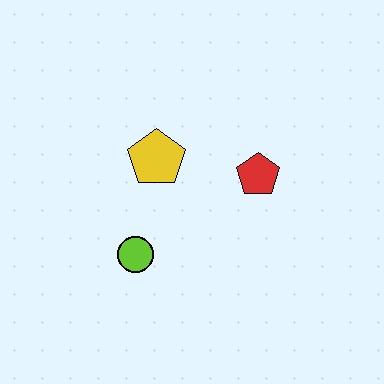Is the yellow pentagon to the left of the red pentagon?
Yes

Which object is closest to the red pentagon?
The yellow pentagon is closest to the red pentagon.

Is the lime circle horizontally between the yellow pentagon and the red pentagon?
No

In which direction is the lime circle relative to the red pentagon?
The lime circle is to the left of the red pentagon.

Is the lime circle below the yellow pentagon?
Yes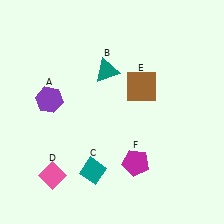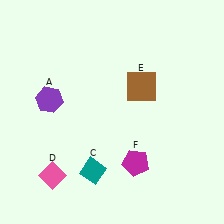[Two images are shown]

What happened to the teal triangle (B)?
The teal triangle (B) was removed in Image 2. It was in the top-left area of Image 1.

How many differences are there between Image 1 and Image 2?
There is 1 difference between the two images.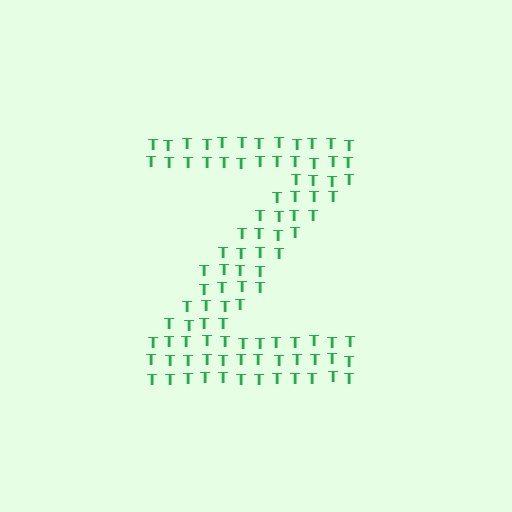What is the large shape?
The large shape is the letter Z.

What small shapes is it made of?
It is made of small letter T's.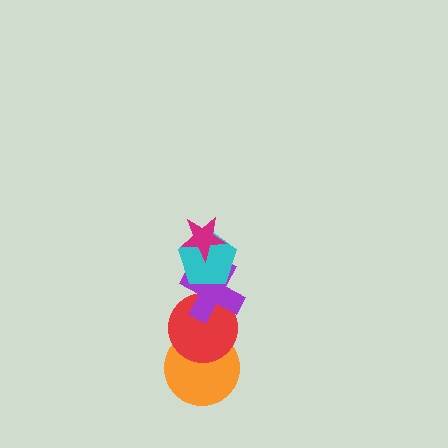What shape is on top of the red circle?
The purple cross is on top of the red circle.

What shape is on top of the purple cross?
The cyan pentagon is on top of the purple cross.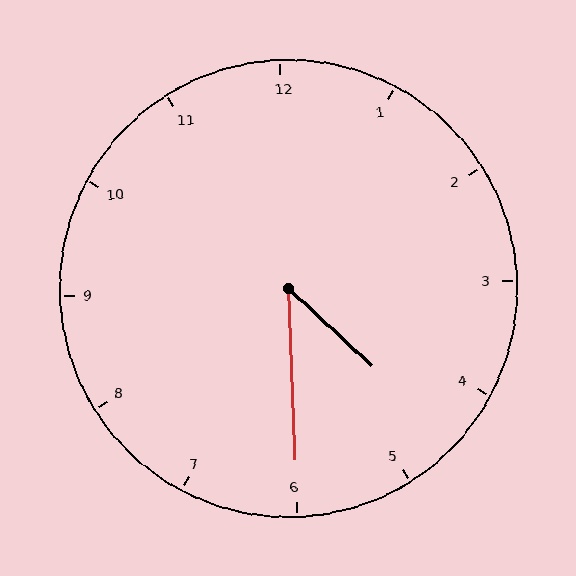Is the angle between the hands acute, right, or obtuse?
It is acute.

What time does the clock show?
4:30.